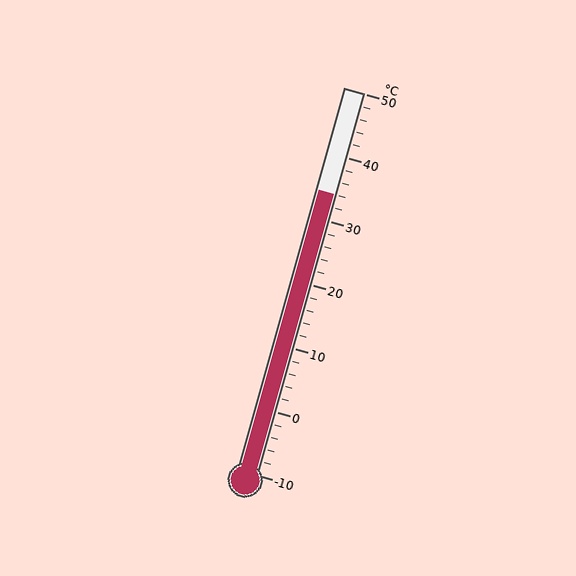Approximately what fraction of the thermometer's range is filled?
The thermometer is filled to approximately 75% of its range.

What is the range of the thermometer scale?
The thermometer scale ranges from -10°C to 50°C.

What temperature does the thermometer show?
The thermometer shows approximately 34°C.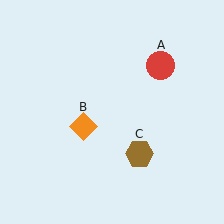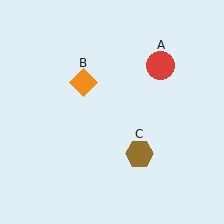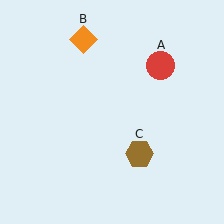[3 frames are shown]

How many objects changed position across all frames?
1 object changed position: orange diamond (object B).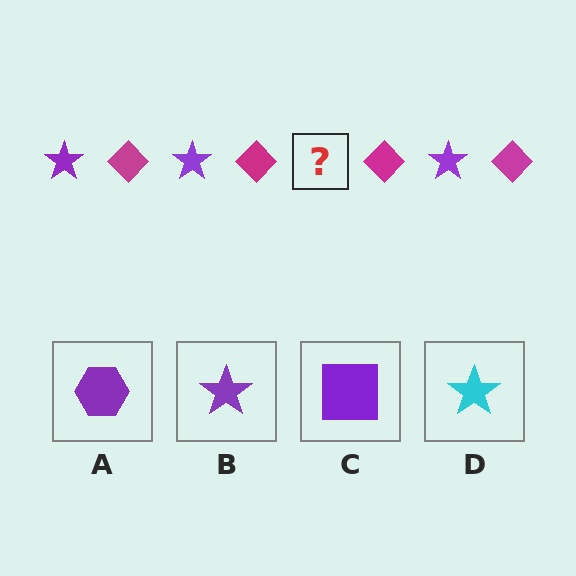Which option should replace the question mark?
Option B.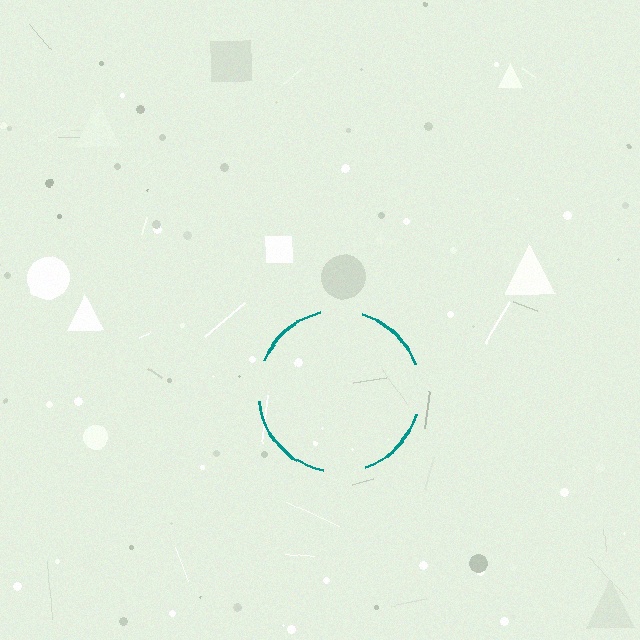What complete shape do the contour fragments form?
The contour fragments form a circle.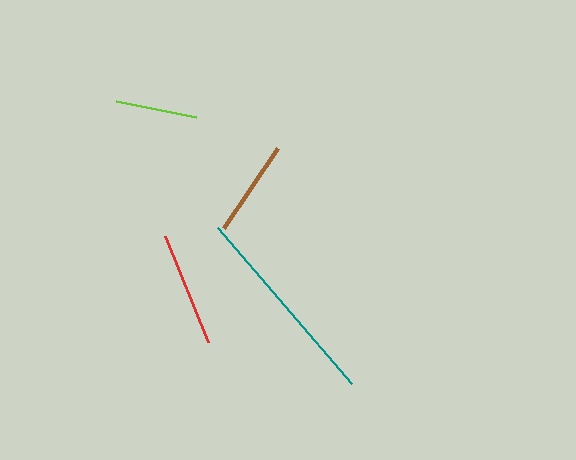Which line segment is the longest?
The teal line is the longest at approximately 205 pixels.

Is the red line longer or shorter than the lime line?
The red line is longer than the lime line.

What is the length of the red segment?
The red segment is approximately 114 pixels long.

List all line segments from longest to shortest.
From longest to shortest: teal, red, brown, lime.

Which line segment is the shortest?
The lime line is the shortest at approximately 82 pixels.